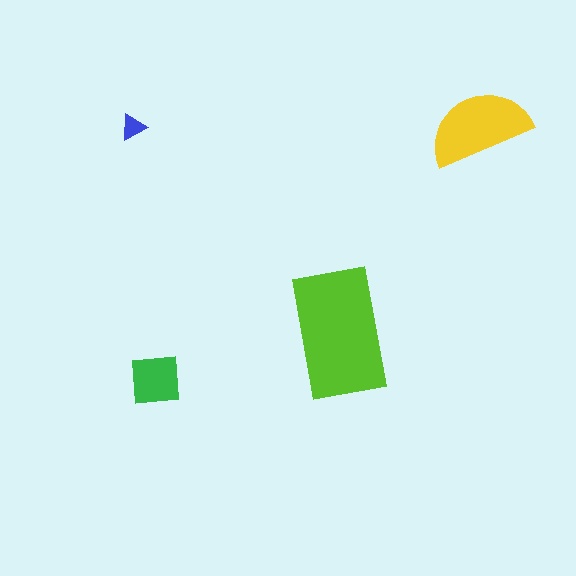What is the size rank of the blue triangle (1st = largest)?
4th.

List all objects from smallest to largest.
The blue triangle, the green square, the yellow semicircle, the lime rectangle.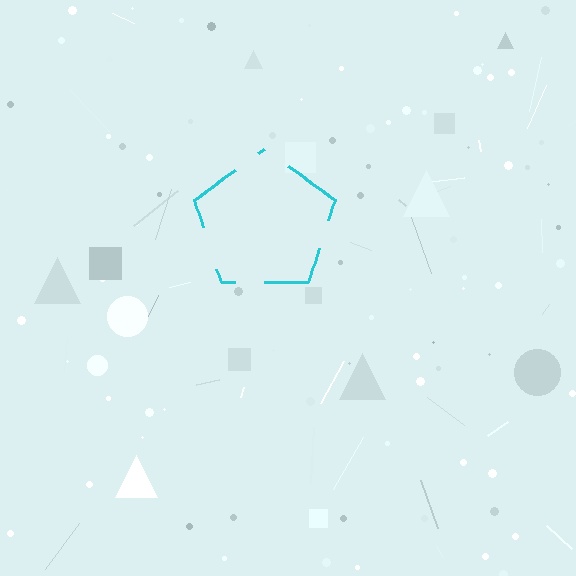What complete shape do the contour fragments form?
The contour fragments form a pentagon.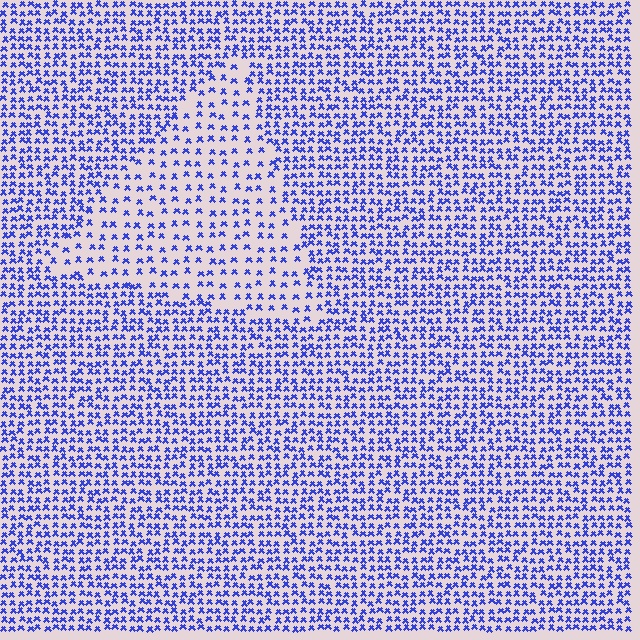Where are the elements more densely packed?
The elements are more densely packed outside the triangle boundary.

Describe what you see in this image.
The image contains small blue elements arranged at two different densities. A triangle-shaped region is visible where the elements are less densely packed than the surrounding area.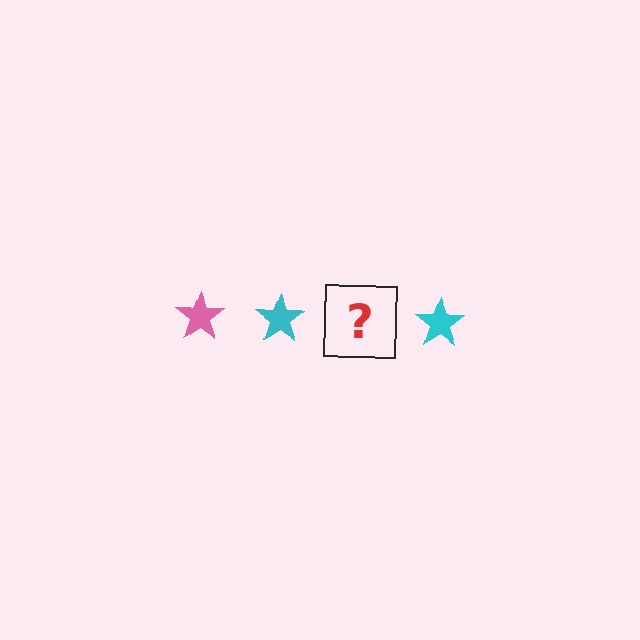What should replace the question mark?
The question mark should be replaced with a pink star.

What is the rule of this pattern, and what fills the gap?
The rule is that the pattern cycles through pink, cyan stars. The gap should be filled with a pink star.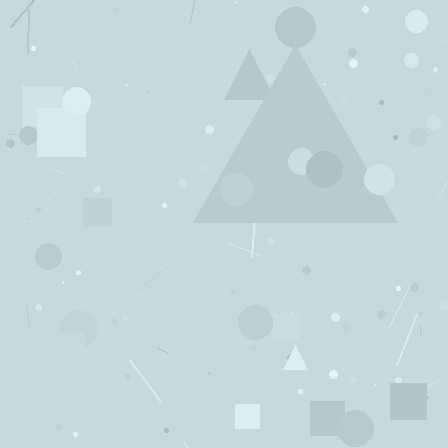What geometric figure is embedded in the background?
A triangle is embedded in the background.